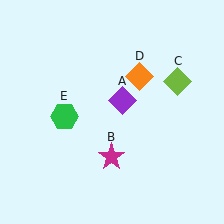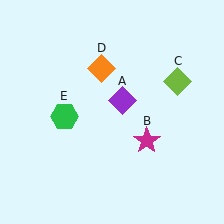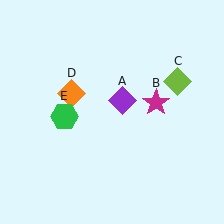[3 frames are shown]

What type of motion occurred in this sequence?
The magenta star (object B), orange diamond (object D) rotated counterclockwise around the center of the scene.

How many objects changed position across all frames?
2 objects changed position: magenta star (object B), orange diamond (object D).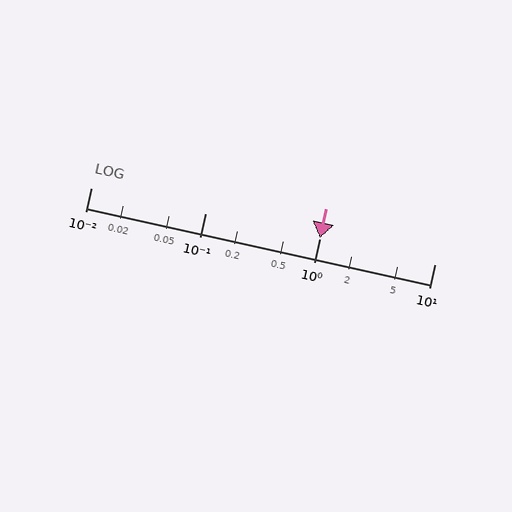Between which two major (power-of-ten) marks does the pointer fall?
The pointer is between 1 and 10.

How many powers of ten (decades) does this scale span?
The scale spans 3 decades, from 0.01 to 10.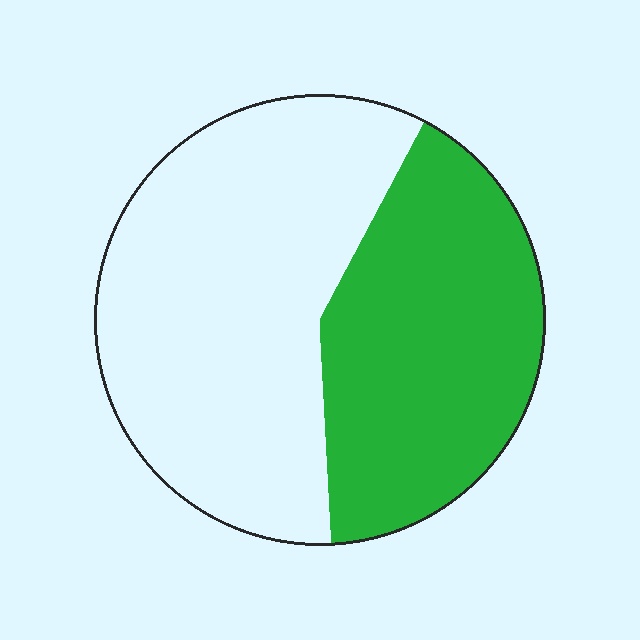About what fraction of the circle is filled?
About two fifths (2/5).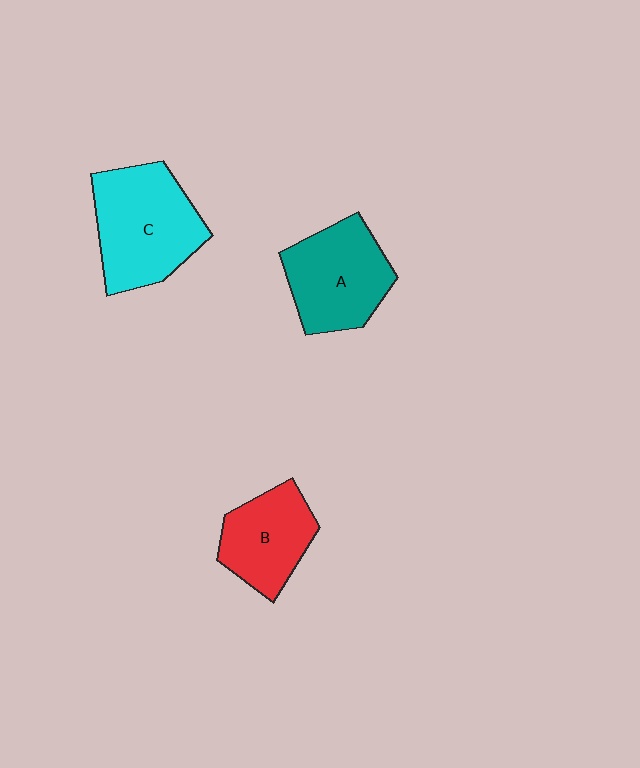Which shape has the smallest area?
Shape B (red).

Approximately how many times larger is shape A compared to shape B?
Approximately 1.2 times.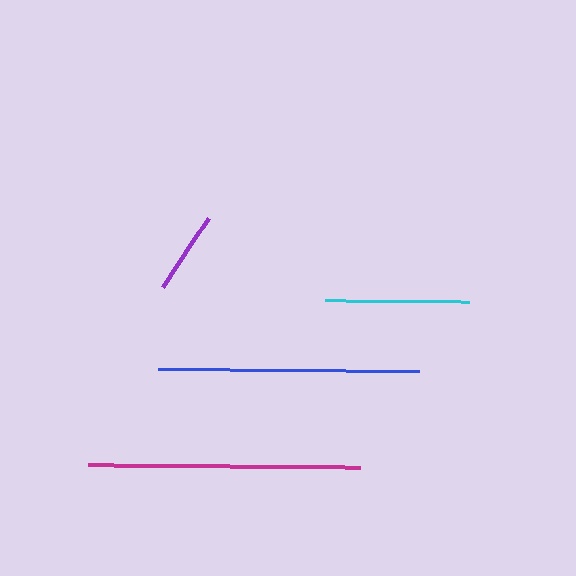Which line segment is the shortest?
The purple line is the shortest at approximately 82 pixels.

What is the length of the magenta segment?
The magenta segment is approximately 272 pixels long.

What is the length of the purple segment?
The purple segment is approximately 82 pixels long.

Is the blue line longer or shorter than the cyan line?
The blue line is longer than the cyan line.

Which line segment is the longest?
The magenta line is the longest at approximately 272 pixels.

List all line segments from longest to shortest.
From longest to shortest: magenta, blue, cyan, purple.